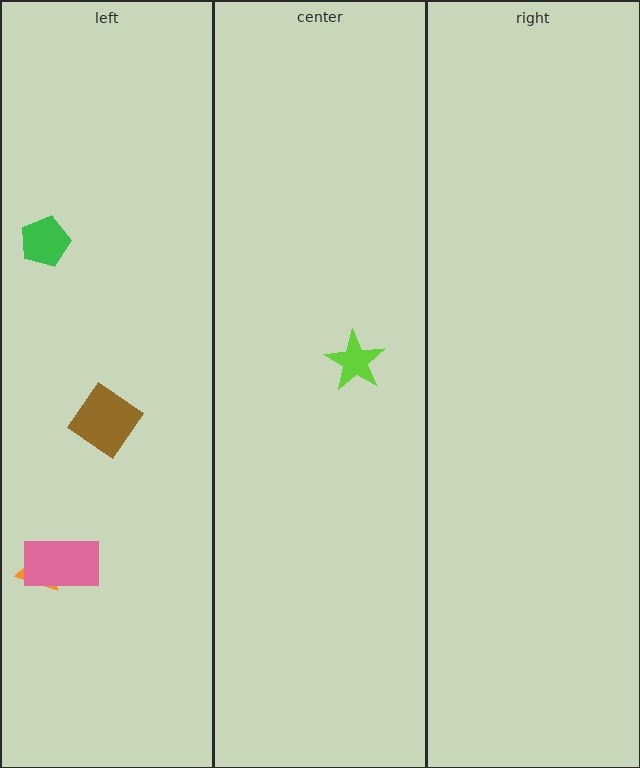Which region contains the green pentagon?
The left region.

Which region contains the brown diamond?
The left region.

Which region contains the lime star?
The center region.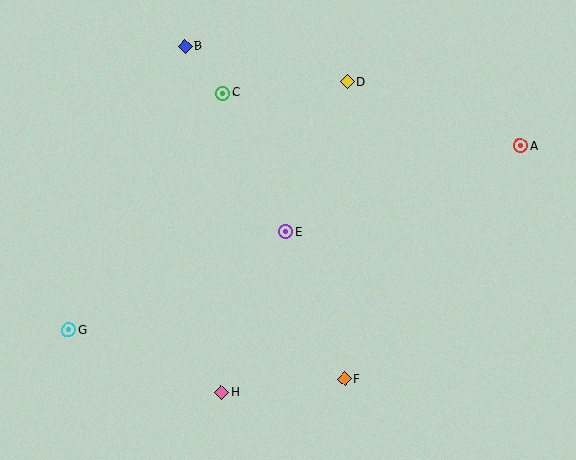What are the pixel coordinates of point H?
Point H is at (222, 392).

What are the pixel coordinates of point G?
Point G is at (68, 330).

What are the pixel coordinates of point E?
Point E is at (286, 232).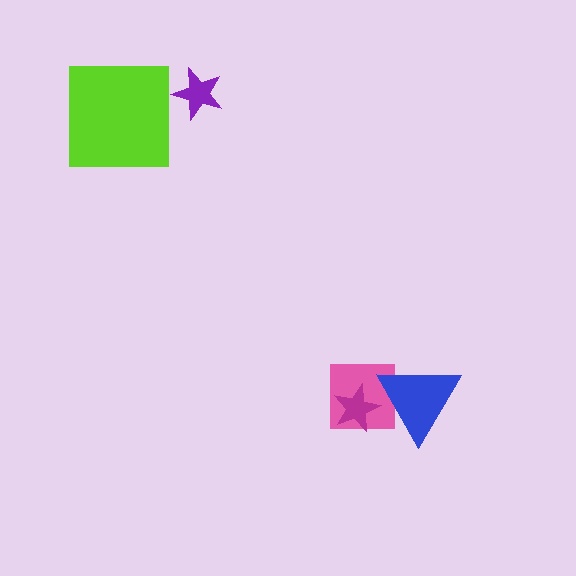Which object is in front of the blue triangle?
The magenta star is in front of the blue triangle.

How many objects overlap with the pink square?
2 objects overlap with the pink square.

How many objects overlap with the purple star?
0 objects overlap with the purple star.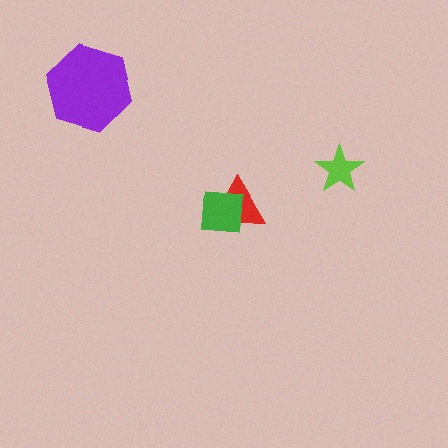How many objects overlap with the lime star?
0 objects overlap with the lime star.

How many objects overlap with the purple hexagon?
0 objects overlap with the purple hexagon.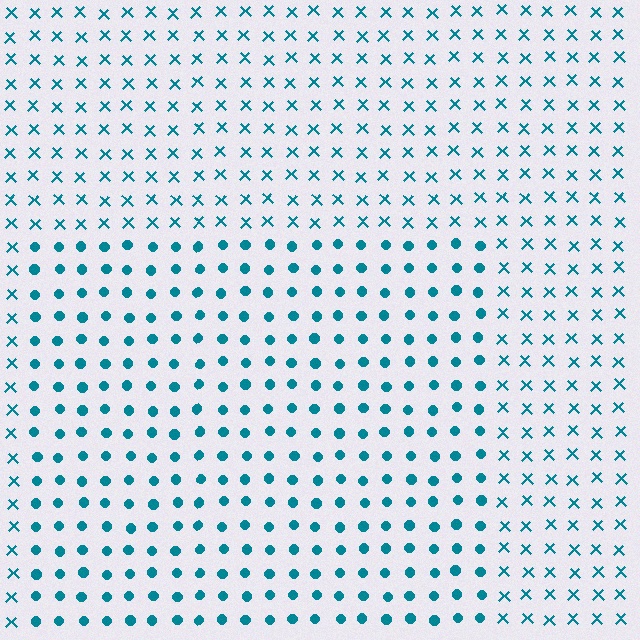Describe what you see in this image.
The image is filled with small teal elements arranged in a uniform grid. A rectangle-shaped region contains circles, while the surrounding area contains X marks. The boundary is defined purely by the change in element shape.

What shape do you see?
I see a rectangle.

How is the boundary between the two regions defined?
The boundary is defined by a change in element shape: circles inside vs. X marks outside. All elements share the same color and spacing.